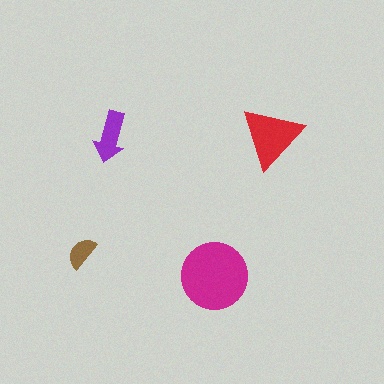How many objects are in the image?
There are 4 objects in the image.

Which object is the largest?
The magenta circle.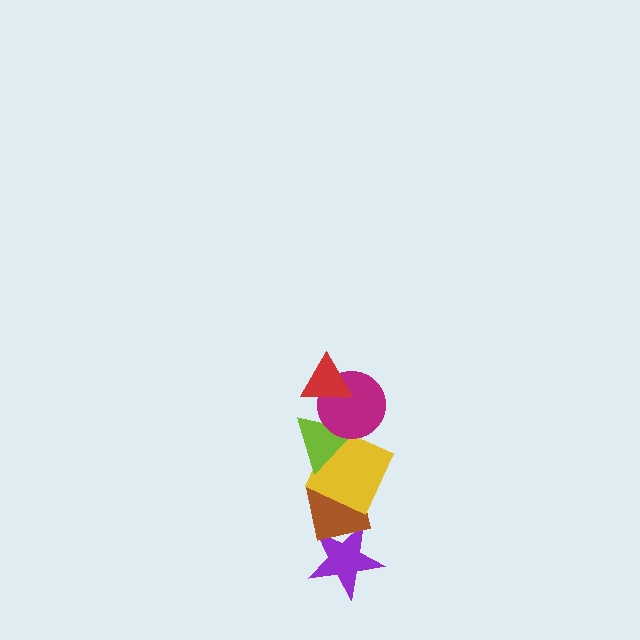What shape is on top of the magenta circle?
The red triangle is on top of the magenta circle.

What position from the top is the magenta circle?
The magenta circle is 2nd from the top.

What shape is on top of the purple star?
The brown square is on top of the purple star.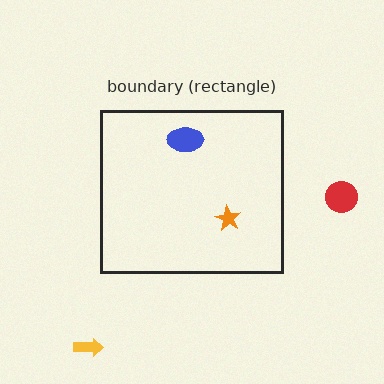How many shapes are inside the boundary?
2 inside, 2 outside.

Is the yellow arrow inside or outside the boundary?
Outside.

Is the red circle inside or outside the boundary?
Outside.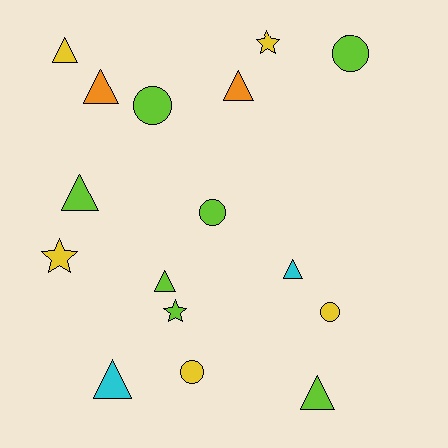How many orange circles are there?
There are no orange circles.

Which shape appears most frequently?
Triangle, with 8 objects.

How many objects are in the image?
There are 16 objects.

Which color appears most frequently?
Lime, with 7 objects.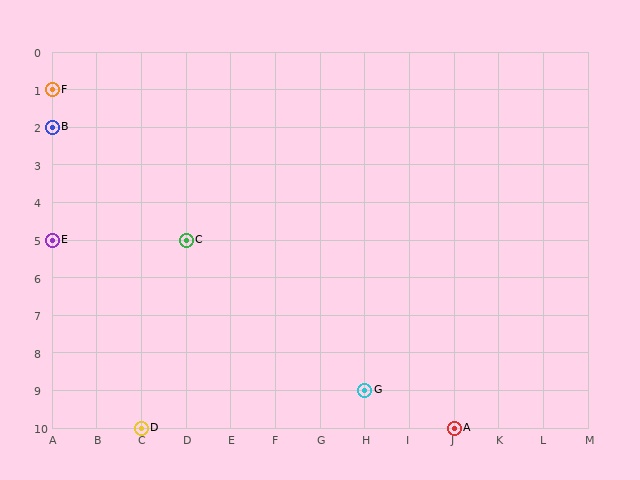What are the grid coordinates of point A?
Point A is at grid coordinates (J, 10).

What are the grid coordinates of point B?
Point B is at grid coordinates (A, 2).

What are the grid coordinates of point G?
Point G is at grid coordinates (H, 9).